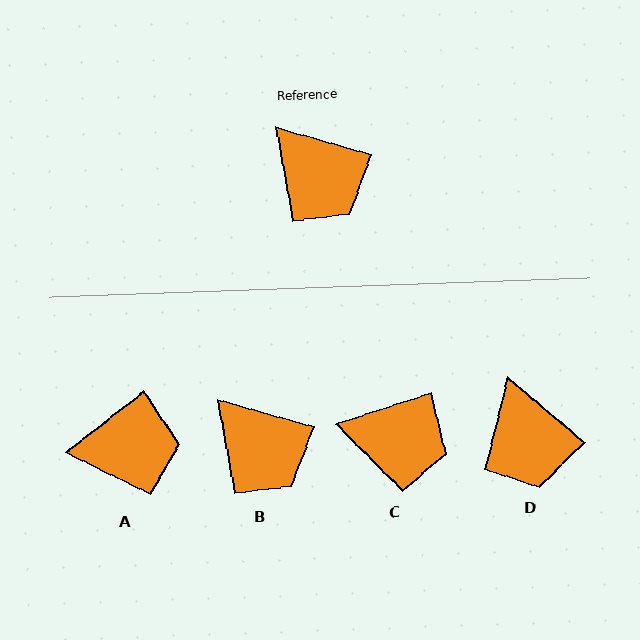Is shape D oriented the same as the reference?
No, it is off by about 24 degrees.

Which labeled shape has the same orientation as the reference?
B.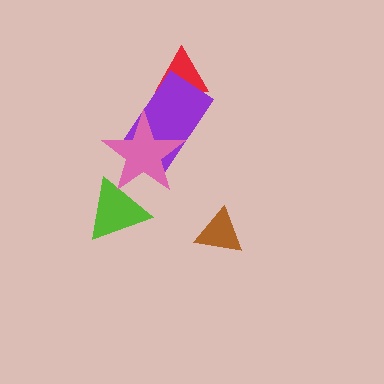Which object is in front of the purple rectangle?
The pink star is in front of the purple rectangle.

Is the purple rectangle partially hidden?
Yes, it is partially covered by another shape.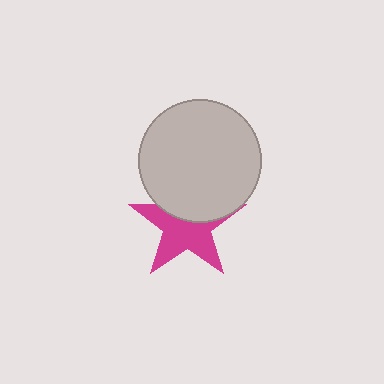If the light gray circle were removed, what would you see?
You would see the complete magenta star.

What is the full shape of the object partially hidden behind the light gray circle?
The partially hidden object is a magenta star.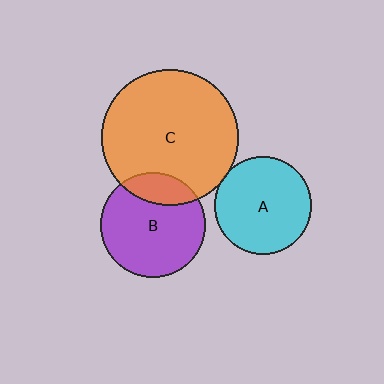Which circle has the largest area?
Circle C (orange).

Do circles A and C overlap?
Yes.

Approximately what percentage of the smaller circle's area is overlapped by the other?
Approximately 5%.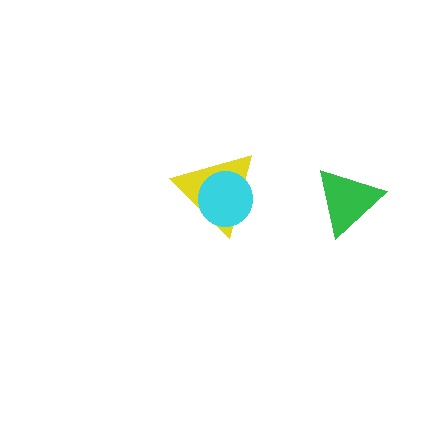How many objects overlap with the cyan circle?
1 object overlaps with the cyan circle.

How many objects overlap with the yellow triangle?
1 object overlaps with the yellow triangle.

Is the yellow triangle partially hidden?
Yes, it is partially covered by another shape.